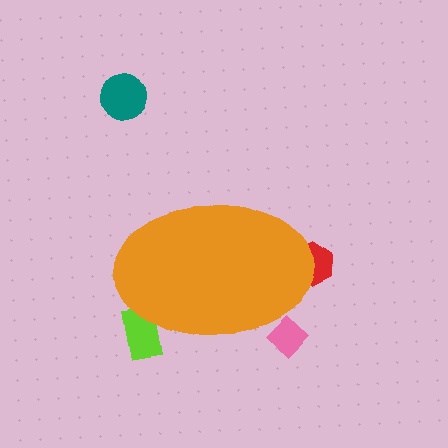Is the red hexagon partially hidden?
Yes, the red hexagon is partially hidden behind the orange ellipse.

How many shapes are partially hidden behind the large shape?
3 shapes are partially hidden.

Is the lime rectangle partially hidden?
Yes, the lime rectangle is partially hidden behind the orange ellipse.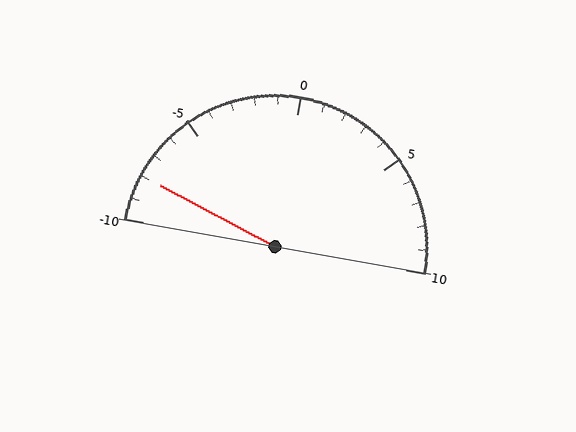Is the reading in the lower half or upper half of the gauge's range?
The reading is in the lower half of the range (-10 to 10).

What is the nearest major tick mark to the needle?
The nearest major tick mark is -10.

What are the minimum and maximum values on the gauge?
The gauge ranges from -10 to 10.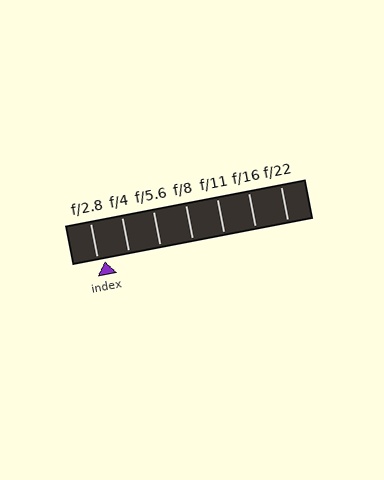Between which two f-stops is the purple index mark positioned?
The index mark is between f/2.8 and f/4.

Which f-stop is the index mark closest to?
The index mark is closest to f/2.8.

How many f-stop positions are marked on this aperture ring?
There are 7 f-stop positions marked.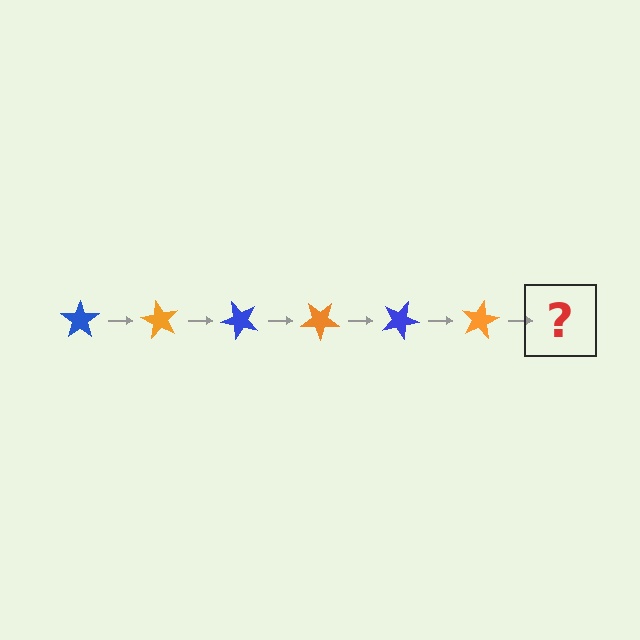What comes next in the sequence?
The next element should be a blue star, rotated 360 degrees from the start.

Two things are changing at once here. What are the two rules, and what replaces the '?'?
The two rules are that it rotates 60 degrees each step and the color cycles through blue and orange. The '?' should be a blue star, rotated 360 degrees from the start.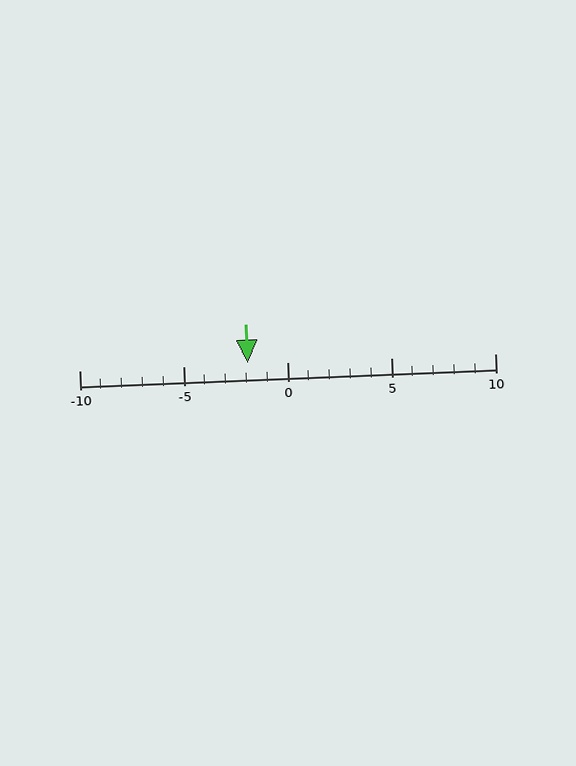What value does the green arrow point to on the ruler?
The green arrow points to approximately -2.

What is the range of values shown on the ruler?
The ruler shows values from -10 to 10.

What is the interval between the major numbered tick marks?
The major tick marks are spaced 5 units apart.